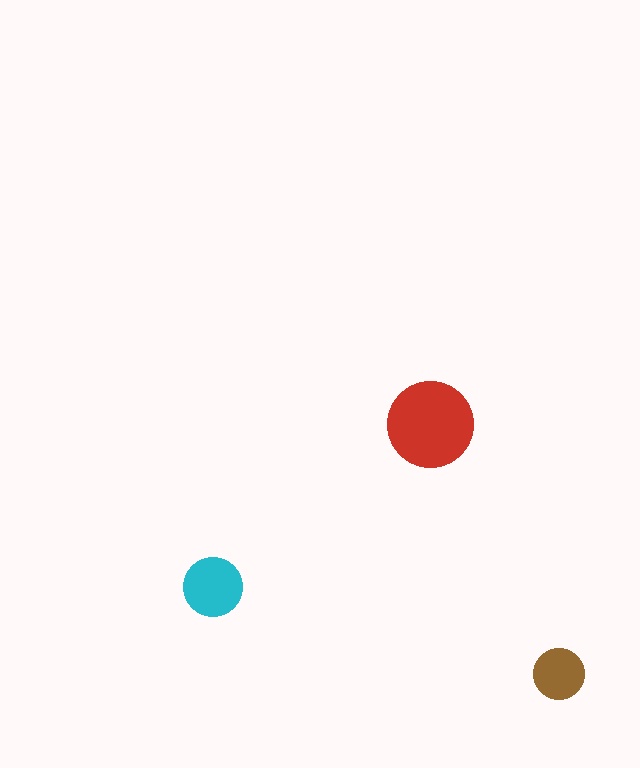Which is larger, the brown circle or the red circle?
The red one.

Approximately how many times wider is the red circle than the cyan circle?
About 1.5 times wider.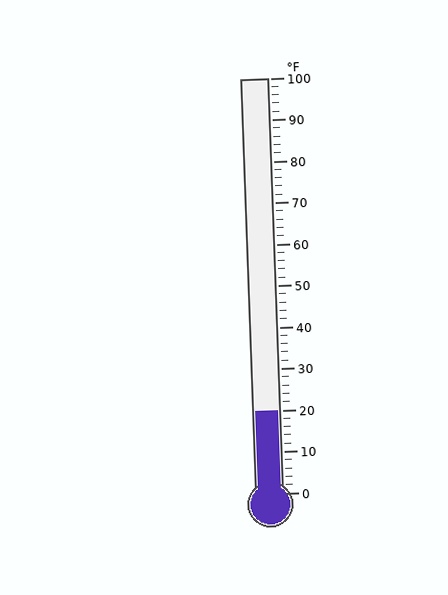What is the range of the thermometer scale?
The thermometer scale ranges from 0°F to 100°F.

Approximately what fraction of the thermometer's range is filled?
The thermometer is filled to approximately 20% of its range.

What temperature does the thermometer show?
The thermometer shows approximately 20°F.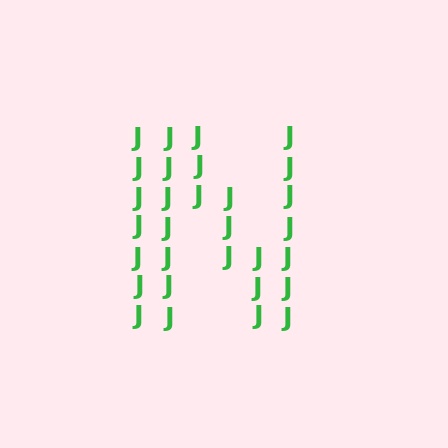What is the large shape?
The large shape is the letter N.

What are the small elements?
The small elements are letter J's.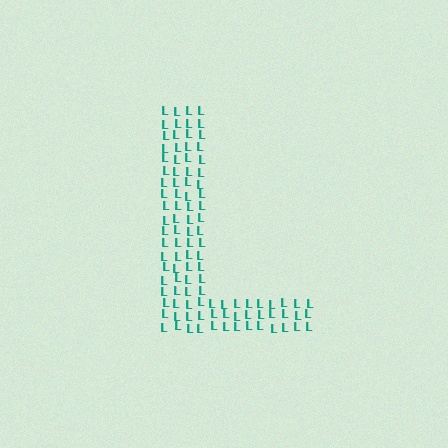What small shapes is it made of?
It is made of small letter L's.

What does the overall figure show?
The overall figure shows the letter L.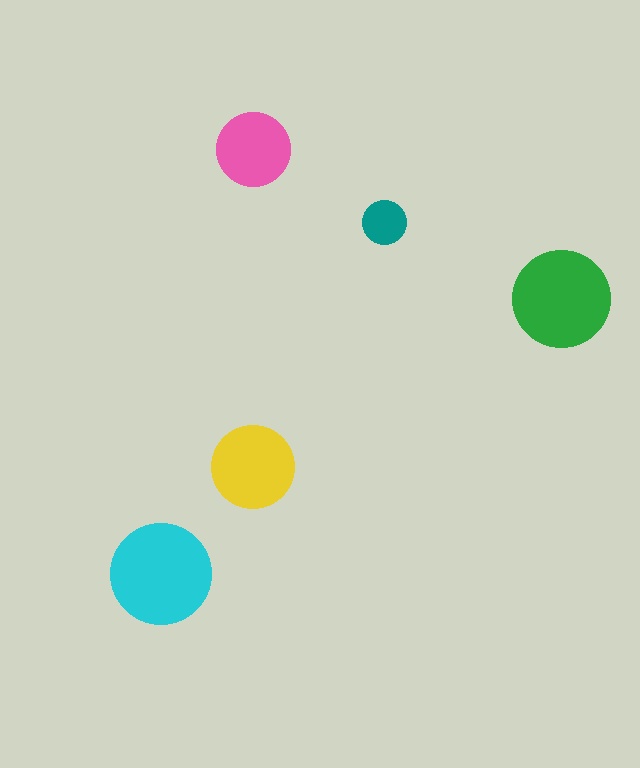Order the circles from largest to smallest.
the cyan one, the green one, the yellow one, the pink one, the teal one.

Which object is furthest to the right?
The green circle is rightmost.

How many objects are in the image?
There are 5 objects in the image.